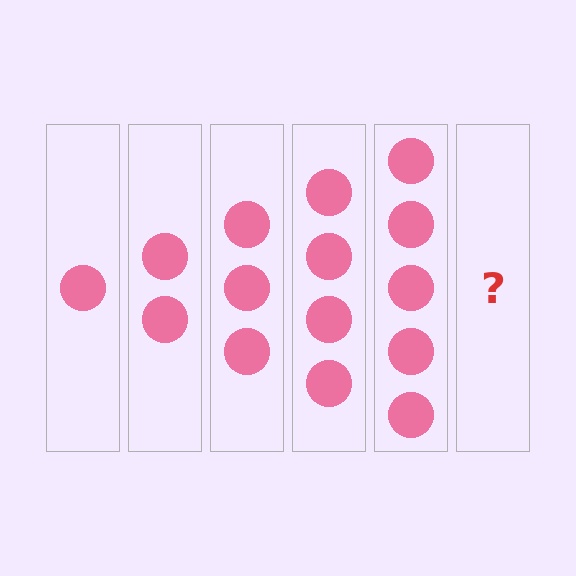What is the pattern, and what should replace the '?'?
The pattern is that each step adds one more circle. The '?' should be 6 circles.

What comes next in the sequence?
The next element should be 6 circles.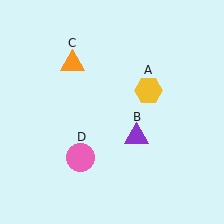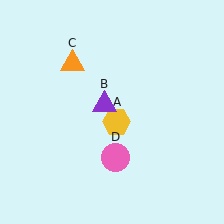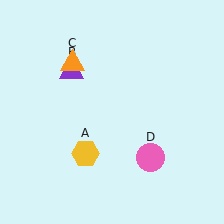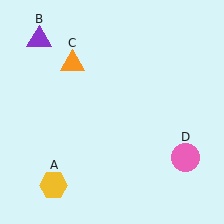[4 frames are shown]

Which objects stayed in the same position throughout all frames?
Orange triangle (object C) remained stationary.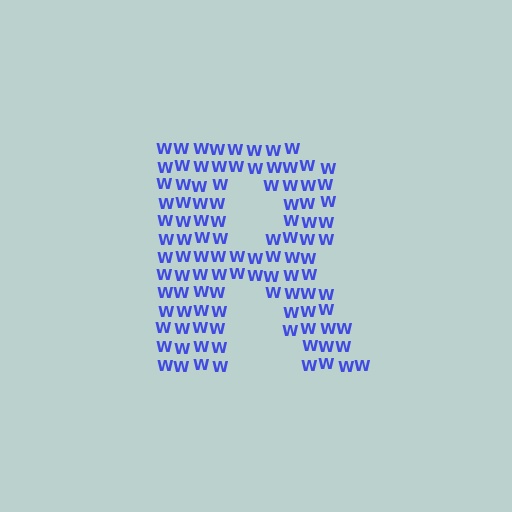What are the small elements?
The small elements are letter W's.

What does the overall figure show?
The overall figure shows the letter R.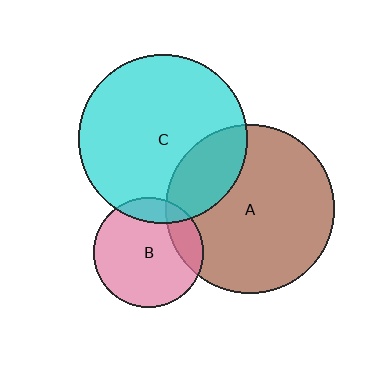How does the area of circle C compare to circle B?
Approximately 2.3 times.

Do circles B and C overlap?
Yes.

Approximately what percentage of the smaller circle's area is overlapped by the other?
Approximately 15%.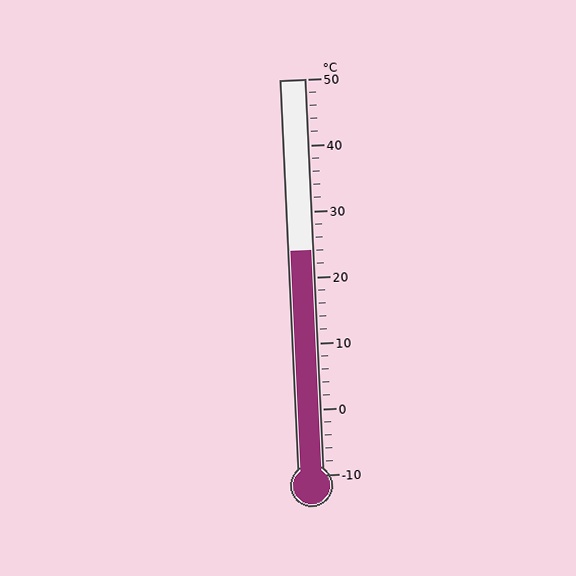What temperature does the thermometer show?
The thermometer shows approximately 24°C.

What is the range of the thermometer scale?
The thermometer scale ranges from -10°C to 50°C.